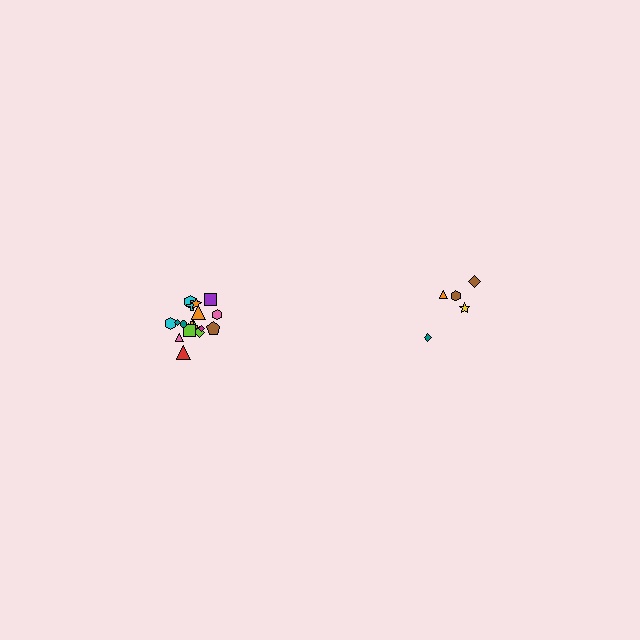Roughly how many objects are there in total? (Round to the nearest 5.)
Roughly 25 objects in total.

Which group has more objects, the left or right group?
The left group.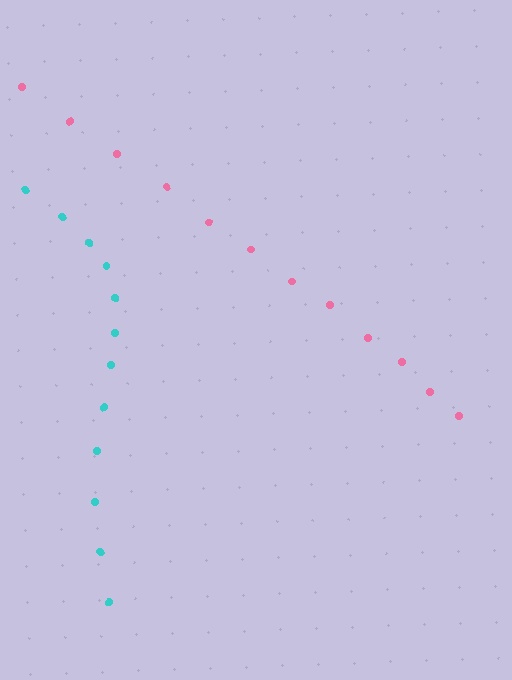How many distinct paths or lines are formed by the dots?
There are 2 distinct paths.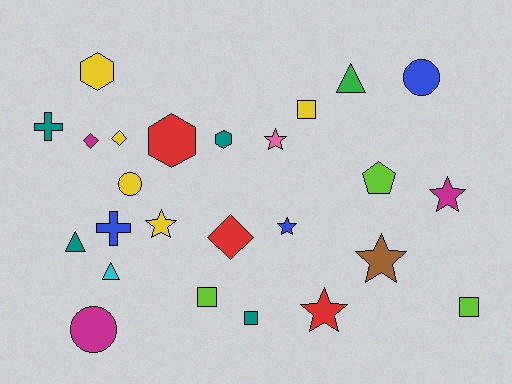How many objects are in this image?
There are 25 objects.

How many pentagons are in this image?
There is 1 pentagon.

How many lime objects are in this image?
There are 3 lime objects.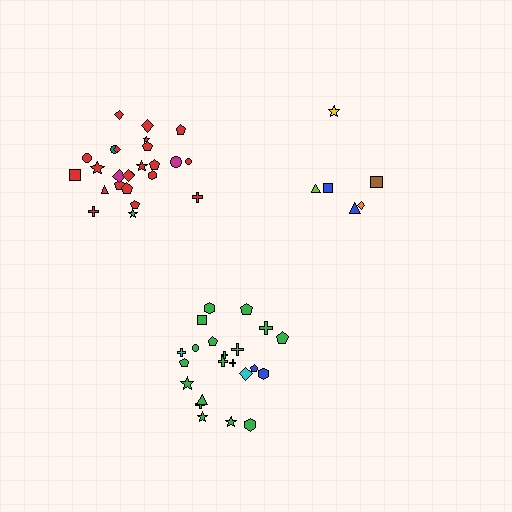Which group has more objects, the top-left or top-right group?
The top-left group.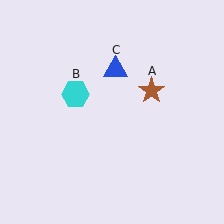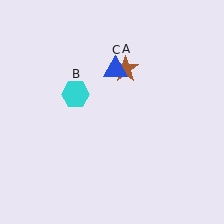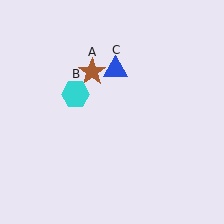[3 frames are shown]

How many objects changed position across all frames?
1 object changed position: brown star (object A).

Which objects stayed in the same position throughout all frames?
Cyan hexagon (object B) and blue triangle (object C) remained stationary.